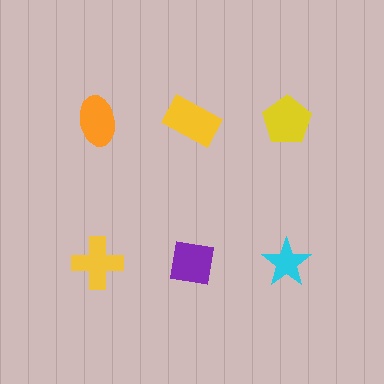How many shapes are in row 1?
3 shapes.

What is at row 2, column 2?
A purple square.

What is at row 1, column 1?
An orange ellipse.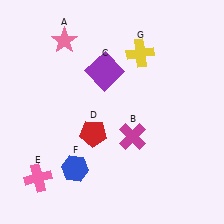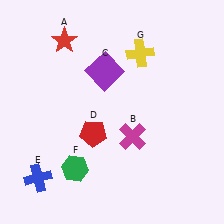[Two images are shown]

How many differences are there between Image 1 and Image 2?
There are 3 differences between the two images.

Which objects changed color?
A changed from pink to red. E changed from pink to blue. F changed from blue to green.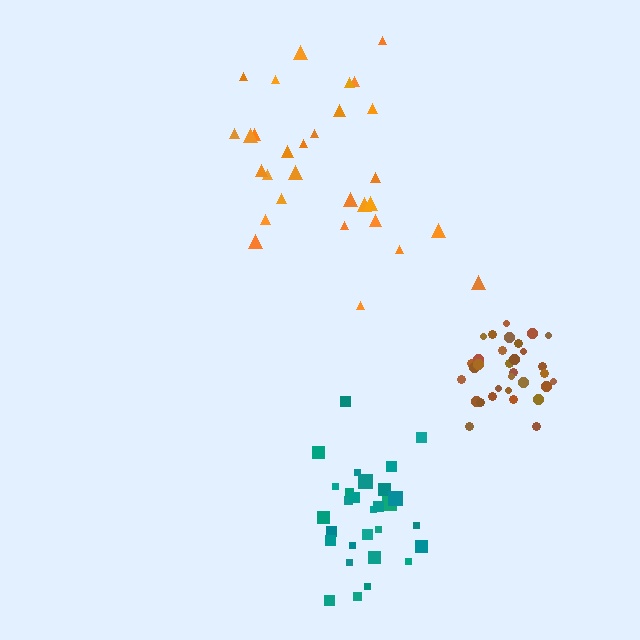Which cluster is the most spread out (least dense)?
Orange.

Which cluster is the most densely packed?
Brown.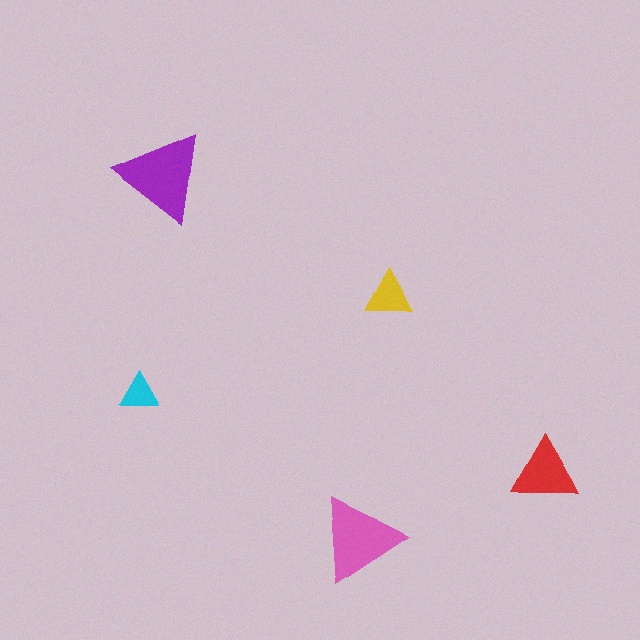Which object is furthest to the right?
The red triangle is rightmost.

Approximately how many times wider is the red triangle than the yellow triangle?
About 1.5 times wider.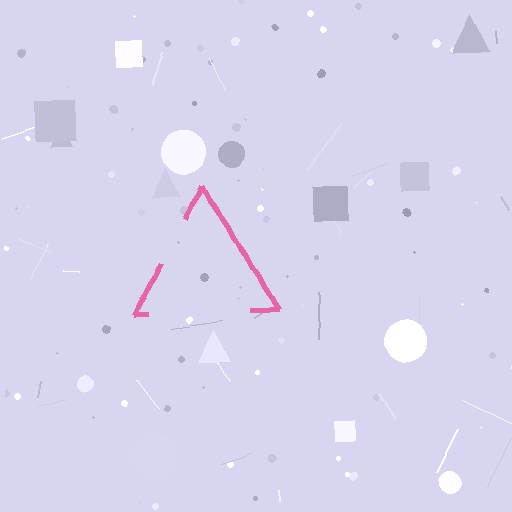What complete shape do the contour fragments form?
The contour fragments form a triangle.